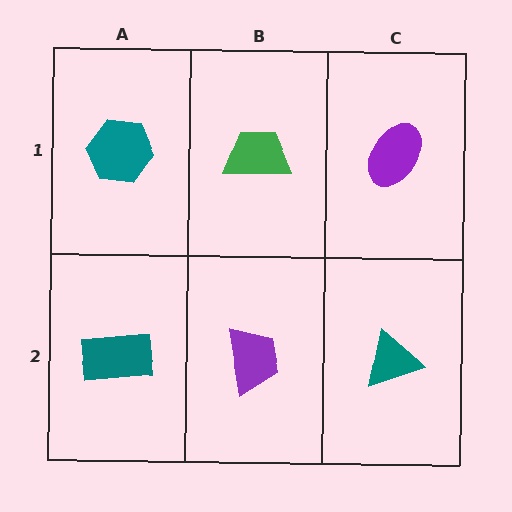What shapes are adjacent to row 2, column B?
A green trapezoid (row 1, column B), a teal rectangle (row 2, column A), a teal triangle (row 2, column C).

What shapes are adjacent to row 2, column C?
A purple ellipse (row 1, column C), a purple trapezoid (row 2, column B).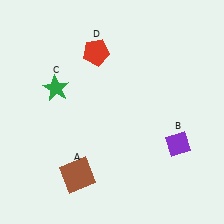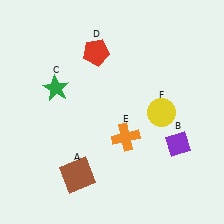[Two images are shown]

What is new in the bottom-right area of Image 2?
A yellow circle (F) was added in the bottom-right area of Image 2.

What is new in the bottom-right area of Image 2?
An orange cross (E) was added in the bottom-right area of Image 2.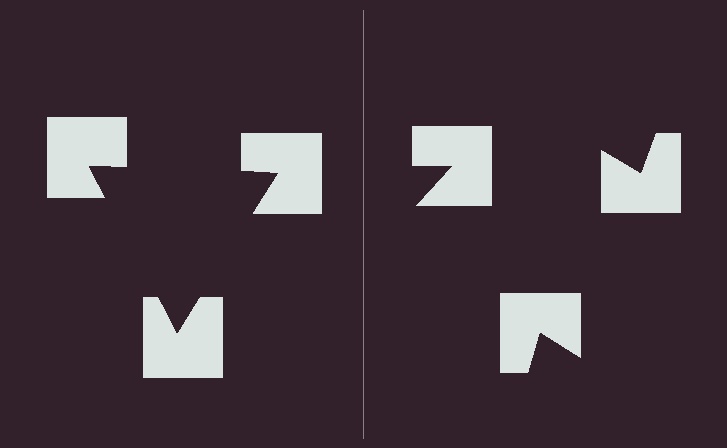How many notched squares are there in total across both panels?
6 — 3 on each side.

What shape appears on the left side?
An illusory triangle.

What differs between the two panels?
The notched squares are positioned identically on both sides; only the wedge orientations differ. On the left they align to a triangle; on the right they are misaligned.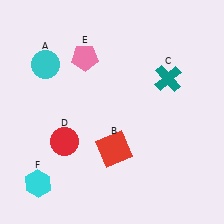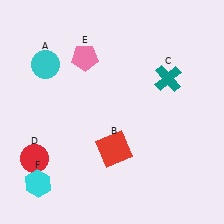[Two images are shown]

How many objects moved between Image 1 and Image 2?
1 object moved between the two images.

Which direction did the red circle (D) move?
The red circle (D) moved left.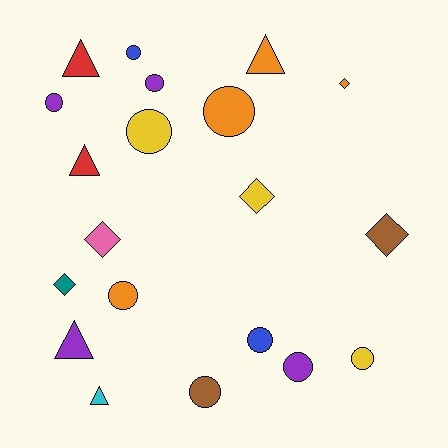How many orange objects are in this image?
There are 4 orange objects.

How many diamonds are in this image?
There are 5 diamonds.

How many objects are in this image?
There are 20 objects.